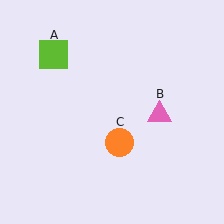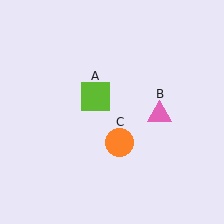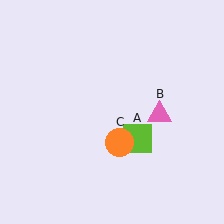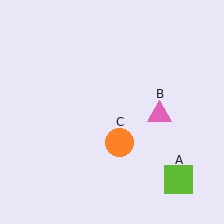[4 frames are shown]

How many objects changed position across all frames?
1 object changed position: lime square (object A).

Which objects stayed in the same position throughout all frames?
Pink triangle (object B) and orange circle (object C) remained stationary.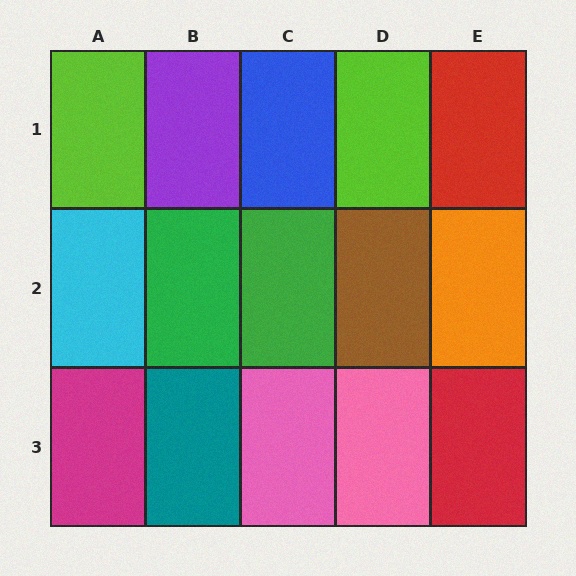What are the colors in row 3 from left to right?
Magenta, teal, pink, pink, red.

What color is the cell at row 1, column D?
Lime.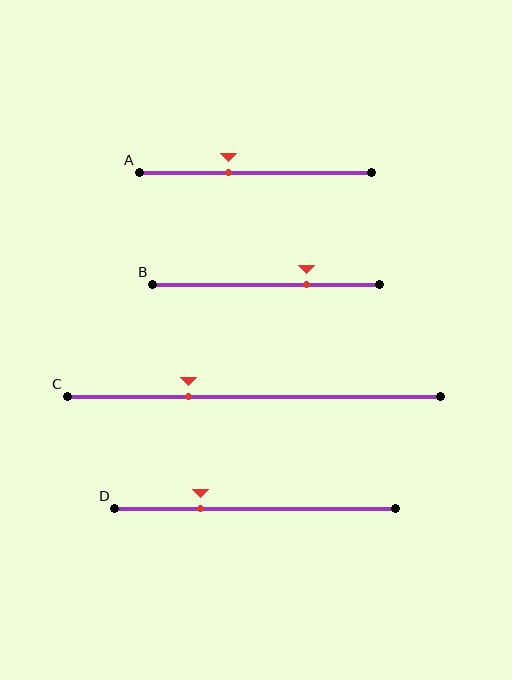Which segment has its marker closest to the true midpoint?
Segment A has its marker closest to the true midpoint.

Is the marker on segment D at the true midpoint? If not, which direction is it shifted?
No, the marker on segment D is shifted to the left by about 19% of the segment length.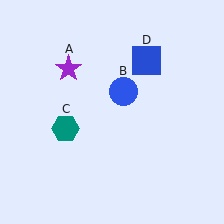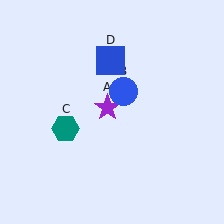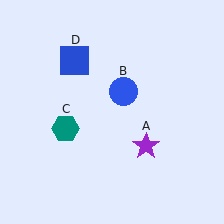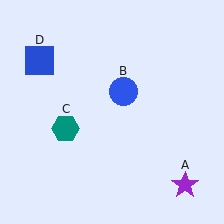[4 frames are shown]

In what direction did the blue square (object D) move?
The blue square (object D) moved left.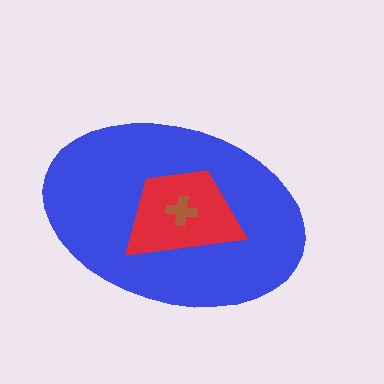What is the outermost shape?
The blue ellipse.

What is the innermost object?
The brown cross.